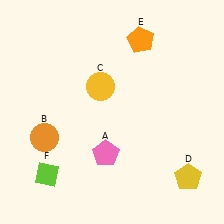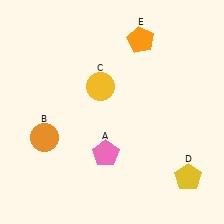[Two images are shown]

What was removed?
The lime diamond (F) was removed in Image 2.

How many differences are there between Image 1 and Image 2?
There is 1 difference between the two images.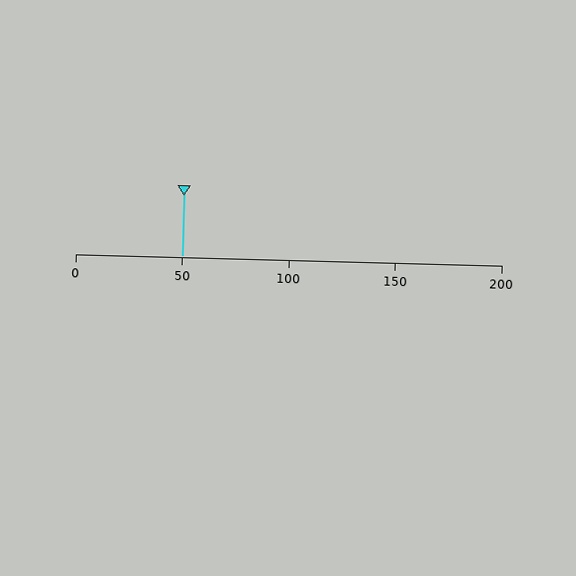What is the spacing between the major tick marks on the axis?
The major ticks are spaced 50 apart.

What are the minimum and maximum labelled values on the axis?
The axis runs from 0 to 200.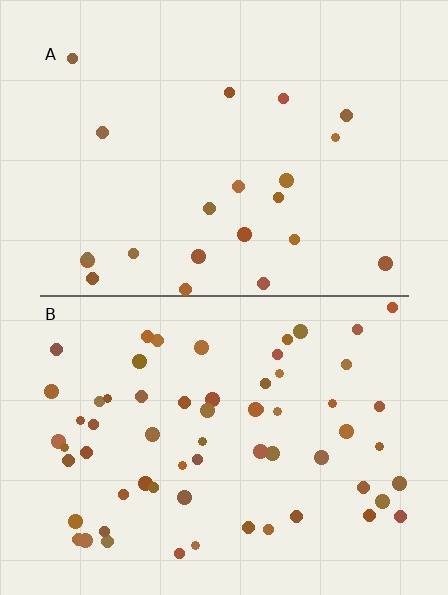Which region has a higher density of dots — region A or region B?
B (the bottom).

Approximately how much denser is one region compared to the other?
Approximately 2.9× — region B over region A.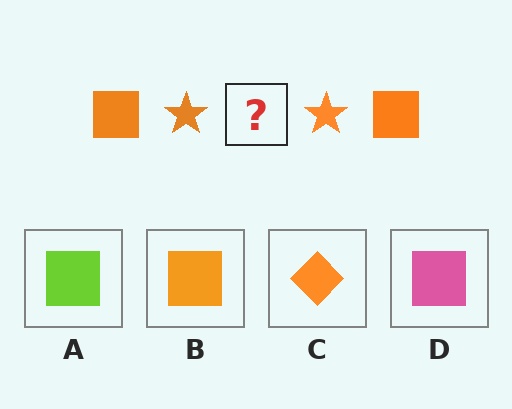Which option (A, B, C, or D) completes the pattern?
B.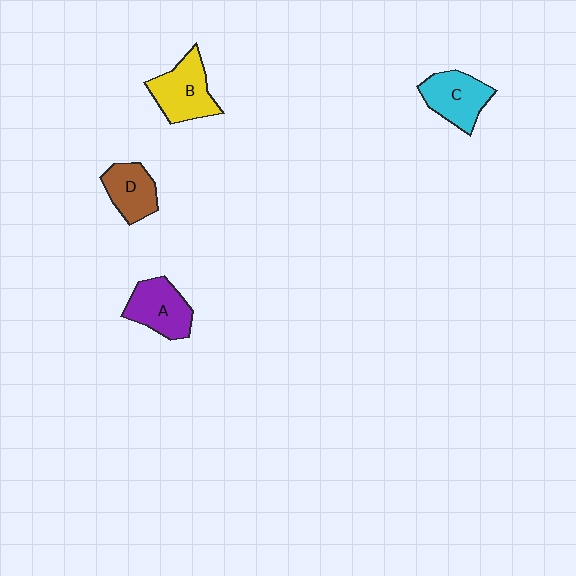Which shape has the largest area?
Shape B (yellow).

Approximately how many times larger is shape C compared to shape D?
Approximately 1.2 times.